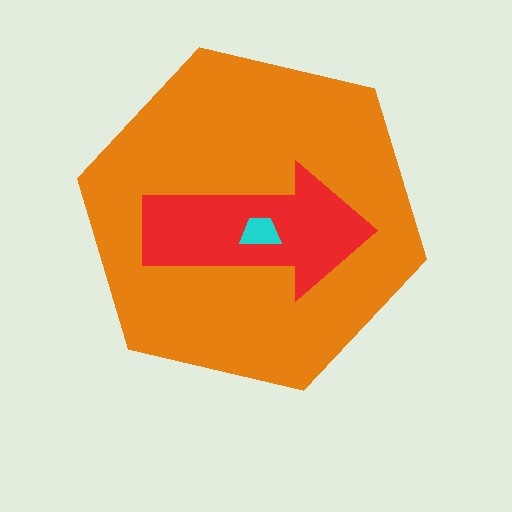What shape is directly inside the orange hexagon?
The red arrow.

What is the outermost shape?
The orange hexagon.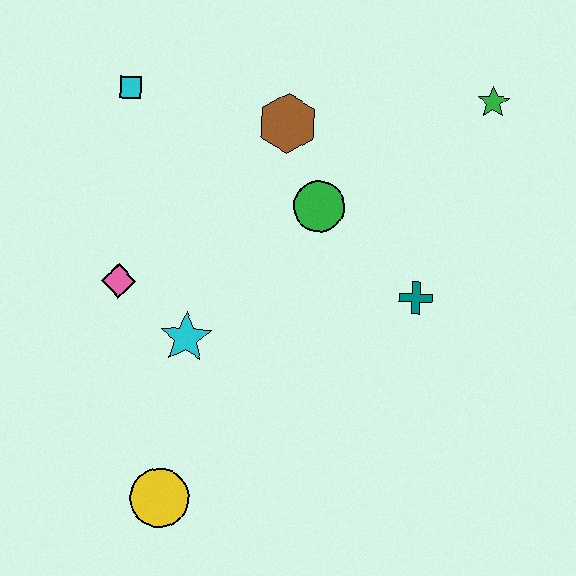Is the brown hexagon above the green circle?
Yes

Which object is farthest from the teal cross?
The cyan square is farthest from the teal cross.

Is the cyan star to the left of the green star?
Yes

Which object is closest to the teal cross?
The green circle is closest to the teal cross.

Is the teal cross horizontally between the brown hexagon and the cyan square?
No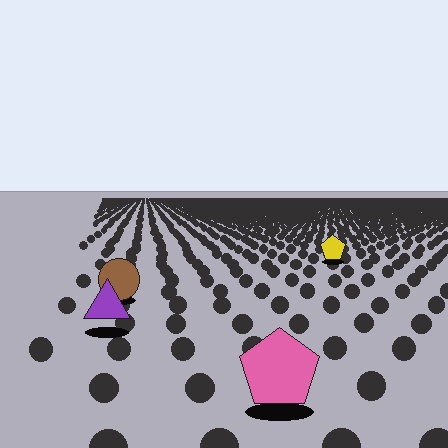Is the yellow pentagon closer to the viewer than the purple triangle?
No. The purple triangle is closer — you can tell from the texture gradient: the ground texture is coarser near it.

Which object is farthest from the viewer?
The yellow pentagon is farthest from the viewer. It appears smaller and the ground texture around it is denser.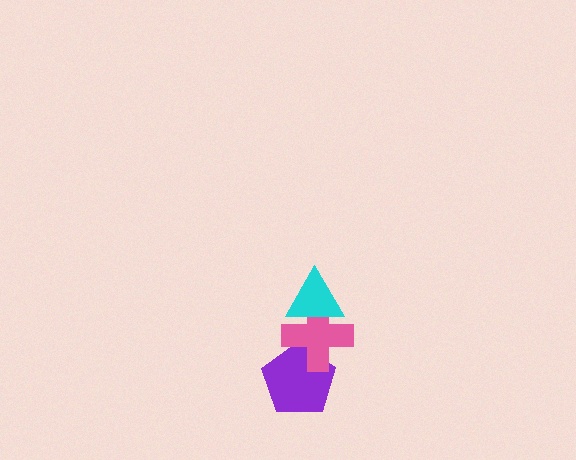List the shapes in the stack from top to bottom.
From top to bottom: the cyan triangle, the pink cross, the purple pentagon.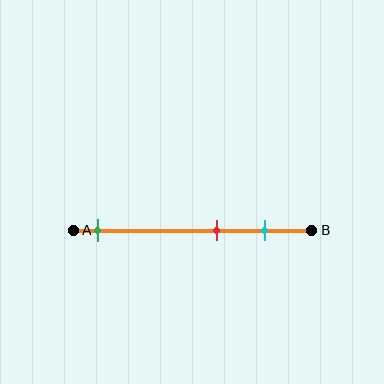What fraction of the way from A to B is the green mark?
The green mark is approximately 10% (0.1) of the way from A to B.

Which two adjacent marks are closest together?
The red and cyan marks are the closest adjacent pair.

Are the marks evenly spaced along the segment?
No, the marks are not evenly spaced.